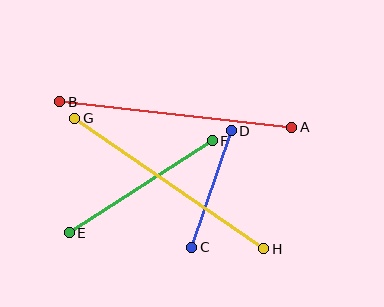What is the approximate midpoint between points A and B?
The midpoint is at approximately (176, 114) pixels.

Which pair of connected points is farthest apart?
Points A and B are farthest apart.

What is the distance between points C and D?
The distance is approximately 122 pixels.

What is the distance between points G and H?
The distance is approximately 229 pixels.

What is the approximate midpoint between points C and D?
The midpoint is at approximately (212, 189) pixels.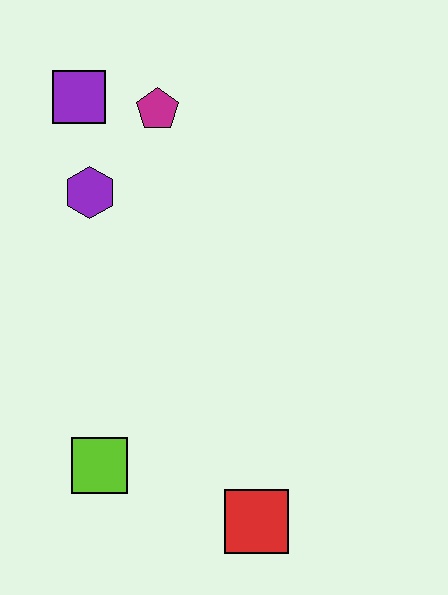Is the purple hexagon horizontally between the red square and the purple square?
Yes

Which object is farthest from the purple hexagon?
The red square is farthest from the purple hexagon.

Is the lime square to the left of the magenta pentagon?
Yes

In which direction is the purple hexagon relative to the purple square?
The purple hexagon is below the purple square.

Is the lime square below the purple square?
Yes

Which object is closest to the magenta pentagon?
The purple square is closest to the magenta pentagon.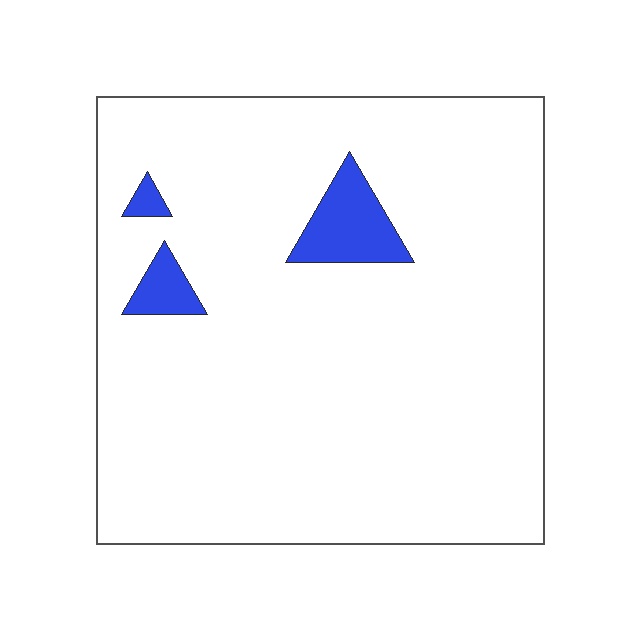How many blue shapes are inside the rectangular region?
3.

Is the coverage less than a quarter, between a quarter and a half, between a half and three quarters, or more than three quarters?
Less than a quarter.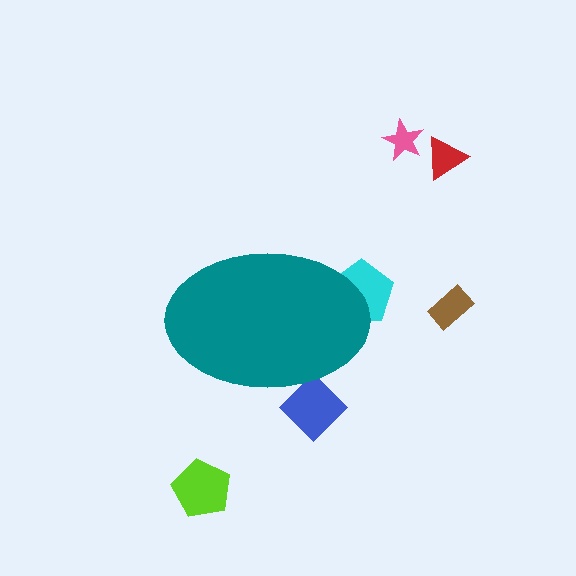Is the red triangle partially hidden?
No, the red triangle is fully visible.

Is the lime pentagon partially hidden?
No, the lime pentagon is fully visible.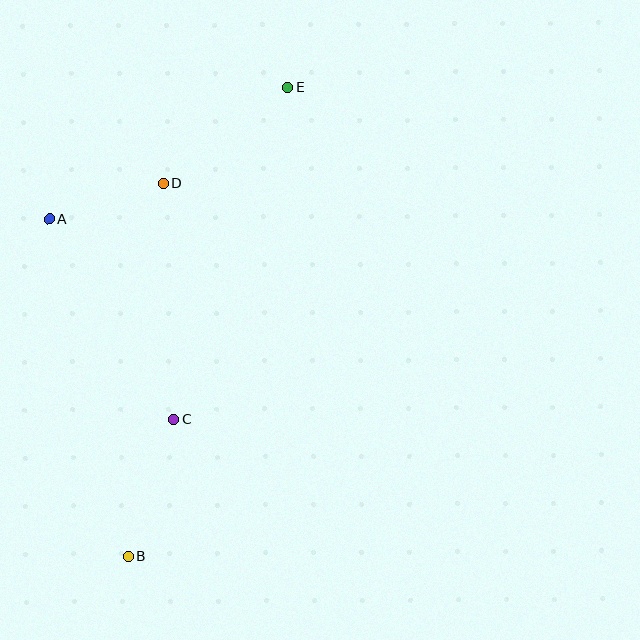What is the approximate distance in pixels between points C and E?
The distance between C and E is approximately 351 pixels.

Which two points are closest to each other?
Points A and D are closest to each other.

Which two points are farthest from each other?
Points B and E are farthest from each other.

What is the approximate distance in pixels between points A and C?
The distance between A and C is approximately 235 pixels.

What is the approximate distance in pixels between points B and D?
The distance between B and D is approximately 375 pixels.